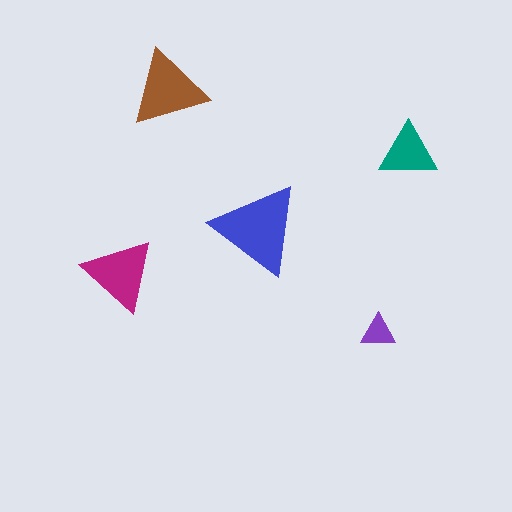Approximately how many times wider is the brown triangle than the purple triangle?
About 2 times wider.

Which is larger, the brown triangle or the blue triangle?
The blue one.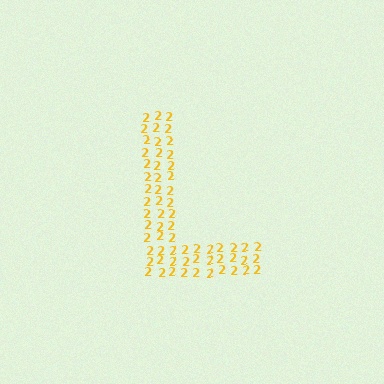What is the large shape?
The large shape is the letter L.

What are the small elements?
The small elements are digit 2's.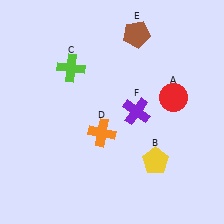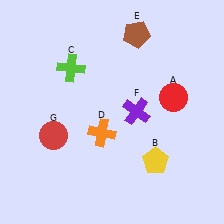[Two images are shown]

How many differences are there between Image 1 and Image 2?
There is 1 difference between the two images.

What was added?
A red circle (G) was added in Image 2.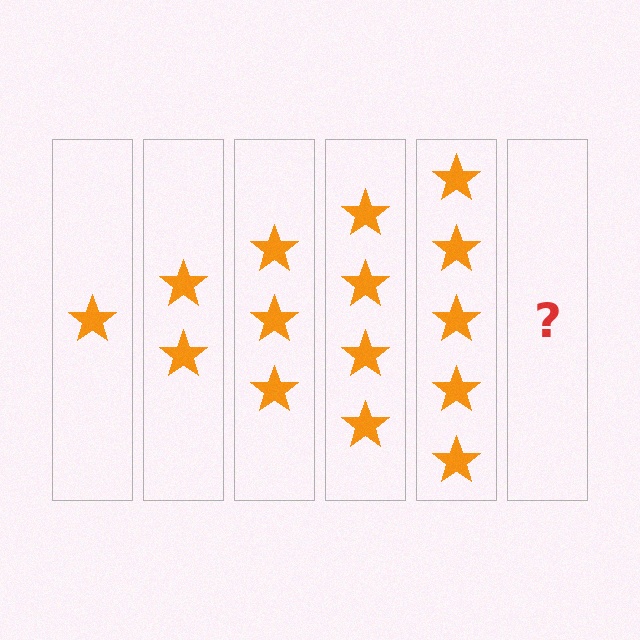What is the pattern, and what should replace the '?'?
The pattern is that each step adds one more star. The '?' should be 6 stars.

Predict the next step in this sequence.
The next step is 6 stars.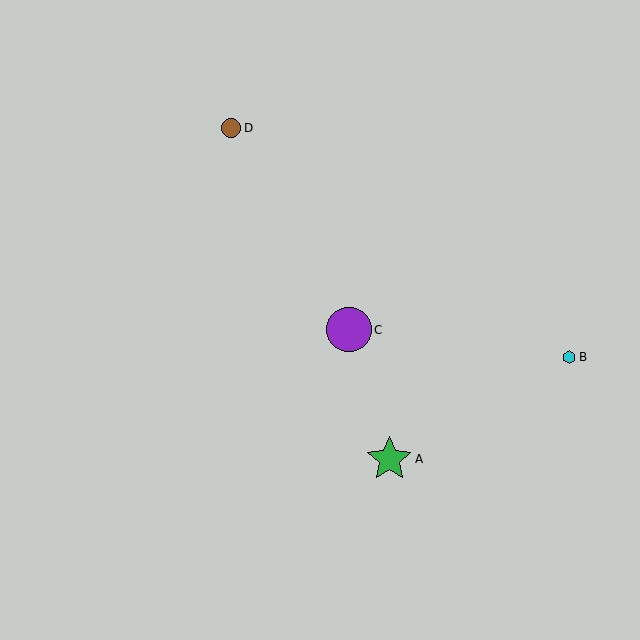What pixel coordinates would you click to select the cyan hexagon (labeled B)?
Click at (569, 357) to select the cyan hexagon B.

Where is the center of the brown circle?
The center of the brown circle is at (231, 128).